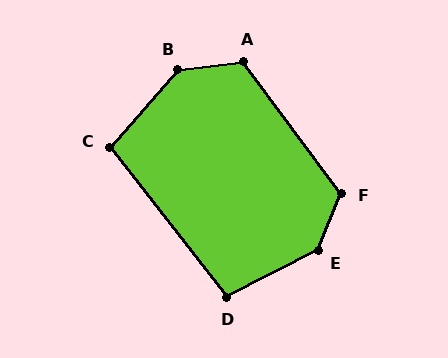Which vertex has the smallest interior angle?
D, at approximately 101 degrees.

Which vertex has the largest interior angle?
E, at approximately 139 degrees.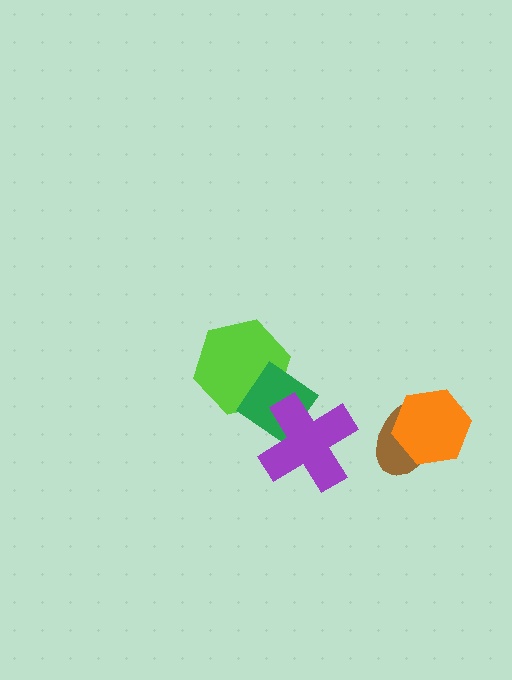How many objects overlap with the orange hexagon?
1 object overlaps with the orange hexagon.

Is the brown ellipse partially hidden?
Yes, it is partially covered by another shape.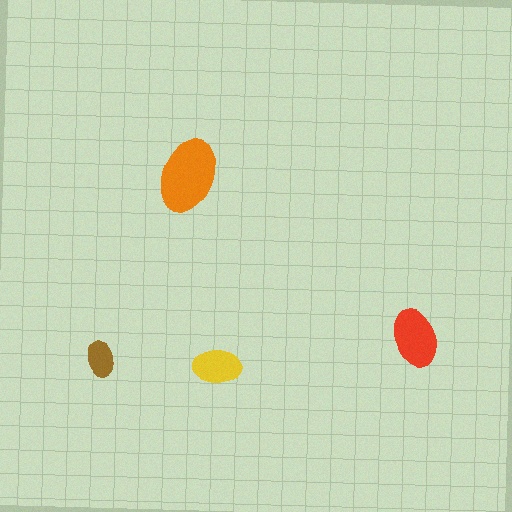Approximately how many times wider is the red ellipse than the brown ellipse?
About 1.5 times wider.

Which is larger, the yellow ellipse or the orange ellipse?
The orange one.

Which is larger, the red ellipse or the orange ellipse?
The orange one.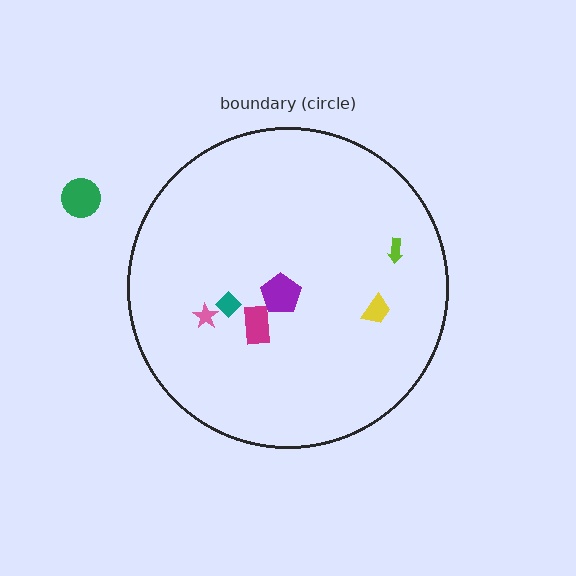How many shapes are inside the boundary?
6 inside, 1 outside.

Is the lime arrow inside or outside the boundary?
Inside.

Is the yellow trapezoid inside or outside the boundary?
Inside.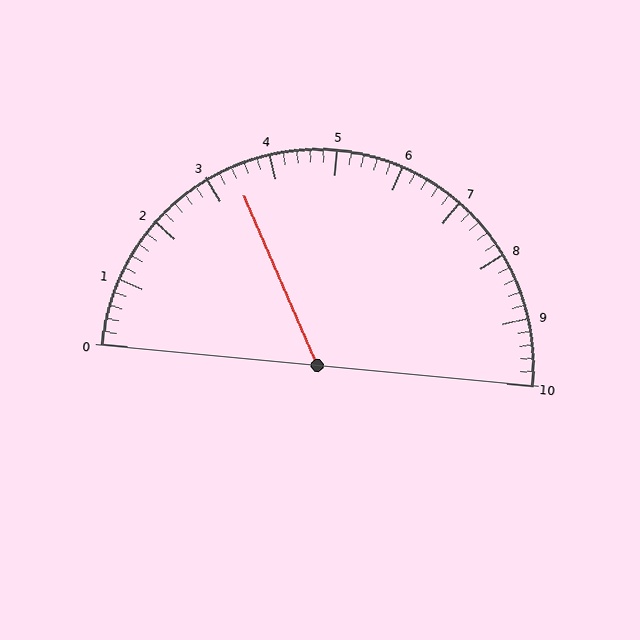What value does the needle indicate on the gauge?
The needle indicates approximately 3.4.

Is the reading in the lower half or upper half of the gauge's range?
The reading is in the lower half of the range (0 to 10).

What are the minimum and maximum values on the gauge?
The gauge ranges from 0 to 10.